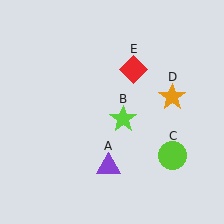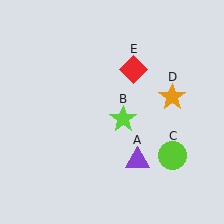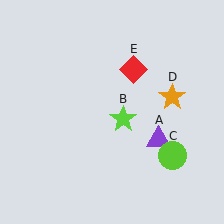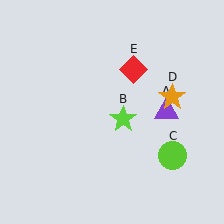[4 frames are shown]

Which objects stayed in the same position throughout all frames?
Lime star (object B) and lime circle (object C) and orange star (object D) and red diamond (object E) remained stationary.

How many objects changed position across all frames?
1 object changed position: purple triangle (object A).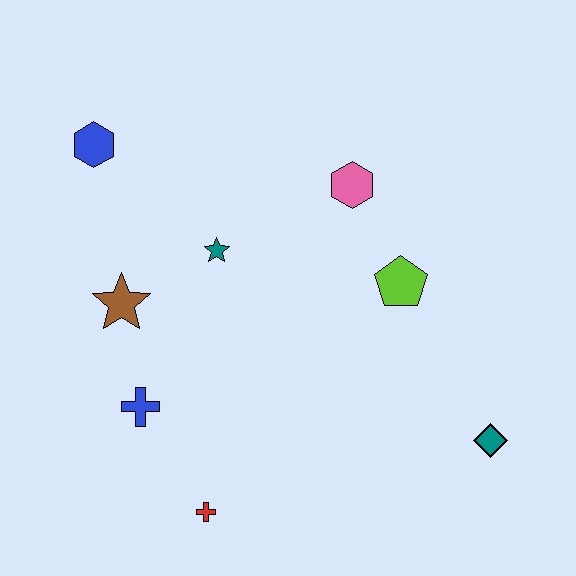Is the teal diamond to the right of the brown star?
Yes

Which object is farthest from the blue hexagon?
The teal diamond is farthest from the blue hexagon.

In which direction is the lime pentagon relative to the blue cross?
The lime pentagon is to the right of the blue cross.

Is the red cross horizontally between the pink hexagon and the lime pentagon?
No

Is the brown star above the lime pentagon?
No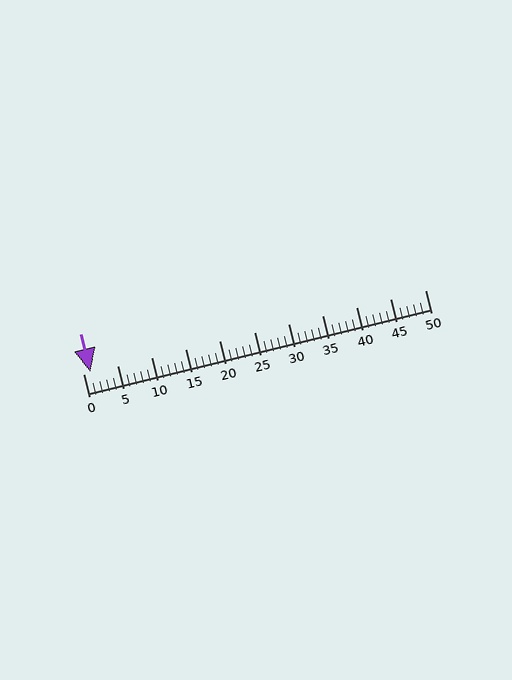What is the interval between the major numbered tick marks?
The major tick marks are spaced 5 units apart.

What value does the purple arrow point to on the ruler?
The purple arrow points to approximately 1.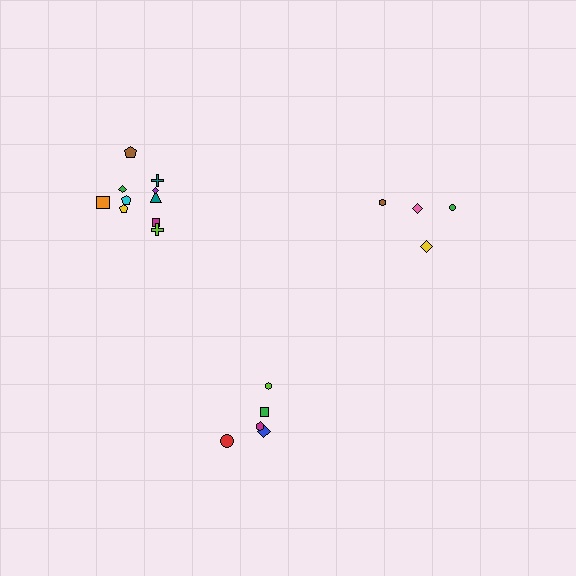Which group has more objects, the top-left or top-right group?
The top-left group.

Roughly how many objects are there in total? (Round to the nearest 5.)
Roughly 20 objects in total.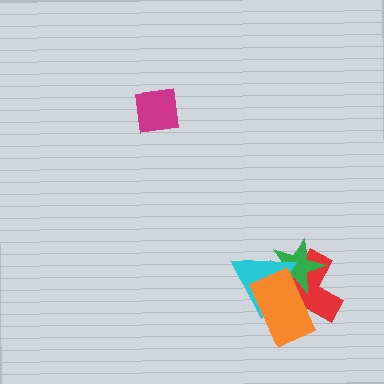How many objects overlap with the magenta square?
0 objects overlap with the magenta square.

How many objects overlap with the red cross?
3 objects overlap with the red cross.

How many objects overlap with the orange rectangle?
3 objects overlap with the orange rectangle.